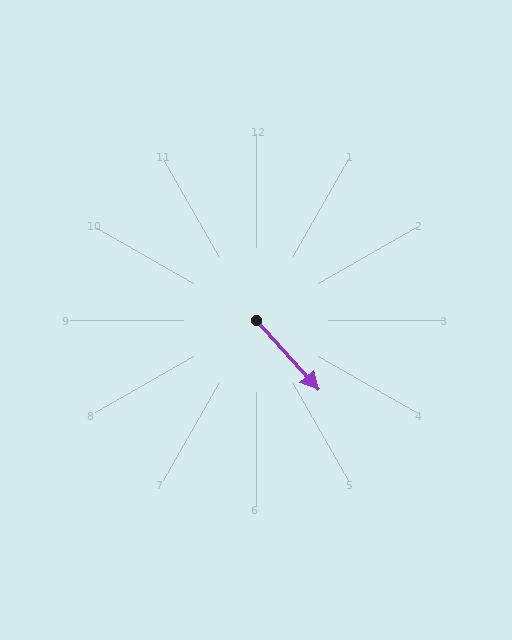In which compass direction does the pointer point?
Southeast.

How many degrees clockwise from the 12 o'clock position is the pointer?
Approximately 138 degrees.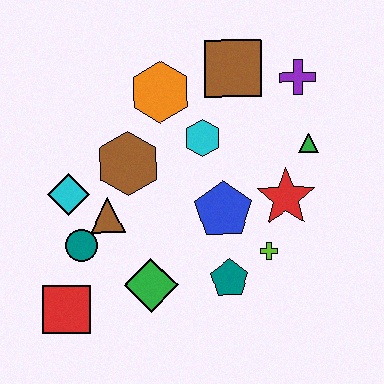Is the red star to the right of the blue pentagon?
Yes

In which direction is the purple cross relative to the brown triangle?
The purple cross is to the right of the brown triangle.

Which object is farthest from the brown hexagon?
The purple cross is farthest from the brown hexagon.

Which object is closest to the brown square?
The purple cross is closest to the brown square.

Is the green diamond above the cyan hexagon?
No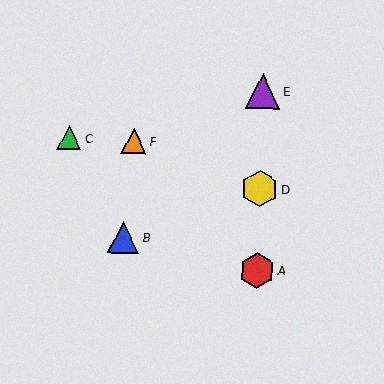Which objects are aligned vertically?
Objects A, D, E are aligned vertically.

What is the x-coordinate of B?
Object B is at x≈124.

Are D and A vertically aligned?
Yes, both are at x≈260.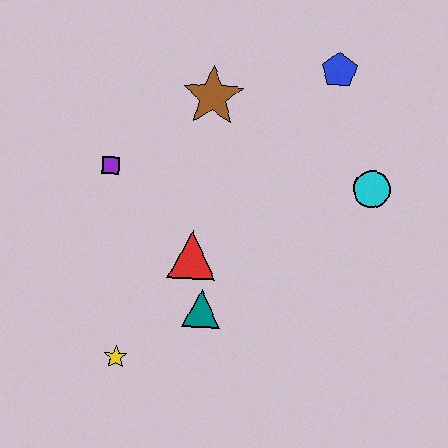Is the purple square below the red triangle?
No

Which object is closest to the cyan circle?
The blue pentagon is closest to the cyan circle.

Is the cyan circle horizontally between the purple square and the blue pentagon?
No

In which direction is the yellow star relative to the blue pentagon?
The yellow star is below the blue pentagon.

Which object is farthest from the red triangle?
The blue pentagon is farthest from the red triangle.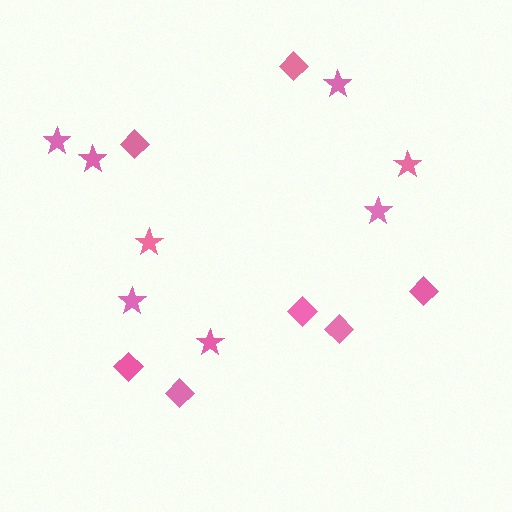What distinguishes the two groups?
There are 2 groups: one group of stars (8) and one group of diamonds (7).